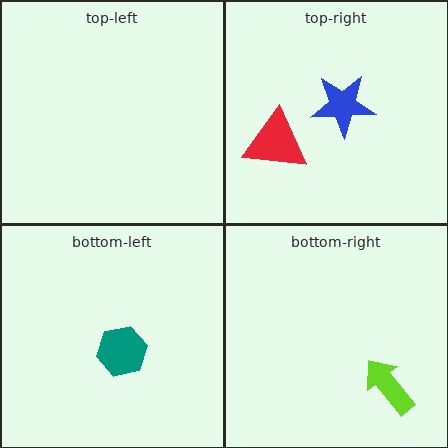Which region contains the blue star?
The top-right region.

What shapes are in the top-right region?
The red triangle, the blue star.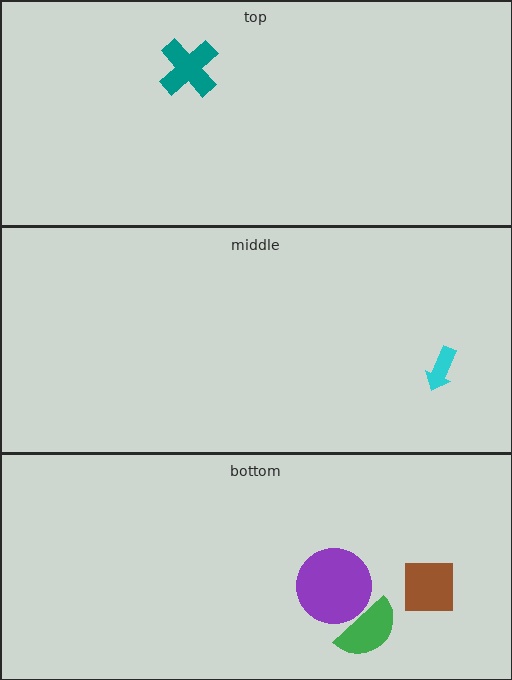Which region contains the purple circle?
The bottom region.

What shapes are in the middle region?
The cyan arrow.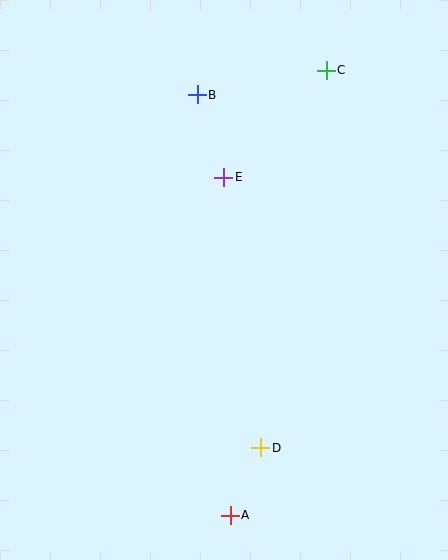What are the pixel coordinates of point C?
Point C is at (326, 70).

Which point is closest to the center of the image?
Point E at (224, 177) is closest to the center.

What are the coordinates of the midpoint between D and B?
The midpoint between D and B is at (229, 271).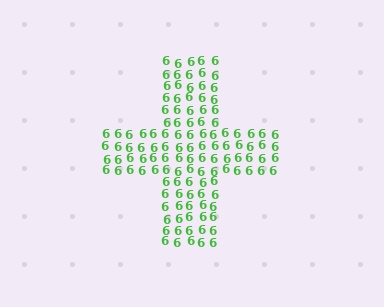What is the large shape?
The large shape is a cross.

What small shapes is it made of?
It is made of small digit 6's.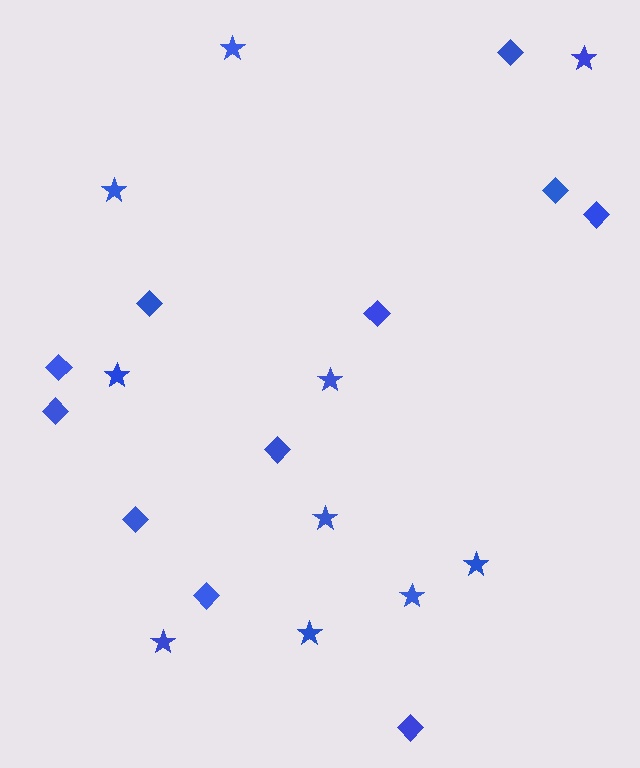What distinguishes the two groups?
There are 2 groups: one group of stars (10) and one group of diamonds (11).